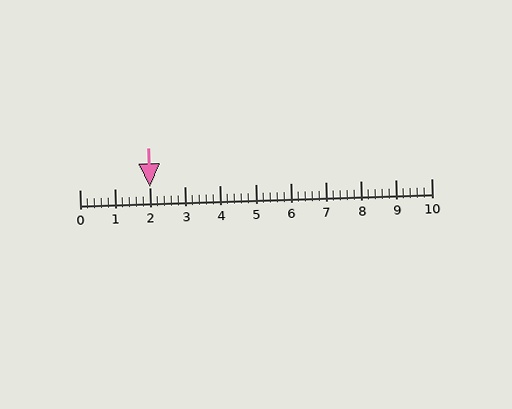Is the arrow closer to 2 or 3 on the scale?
The arrow is closer to 2.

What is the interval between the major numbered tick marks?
The major tick marks are spaced 1 units apart.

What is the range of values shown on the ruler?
The ruler shows values from 0 to 10.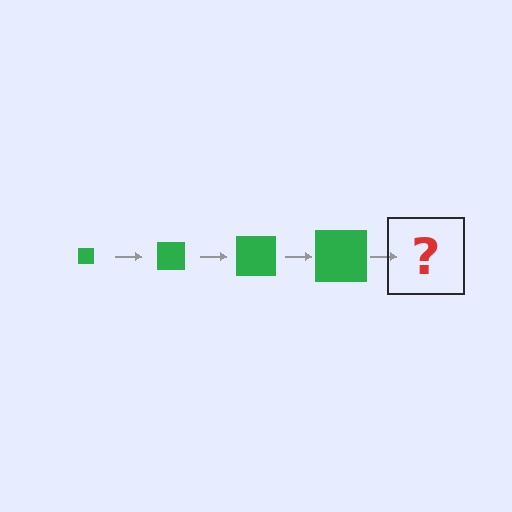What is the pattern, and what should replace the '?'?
The pattern is that the square gets progressively larger each step. The '?' should be a green square, larger than the previous one.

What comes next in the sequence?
The next element should be a green square, larger than the previous one.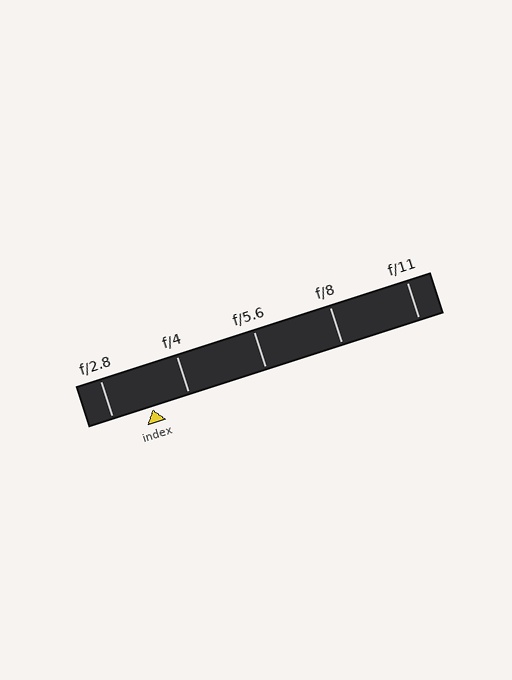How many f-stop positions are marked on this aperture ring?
There are 5 f-stop positions marked.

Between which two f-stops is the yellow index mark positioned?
The index mark is between f/2.8 and f/4.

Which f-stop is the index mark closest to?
The index mark is closest to f/4.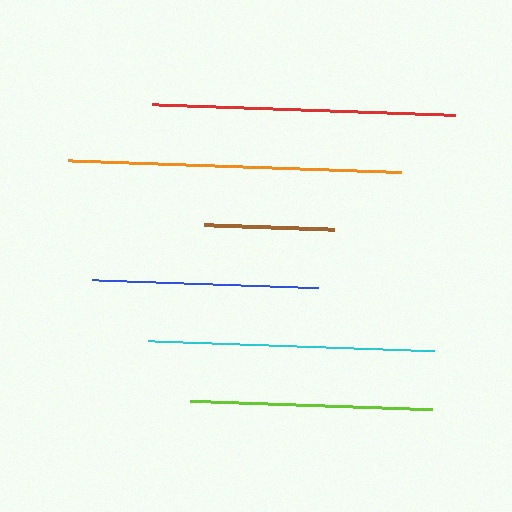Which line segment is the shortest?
The brown line is the shortest at approximately 130 pixels.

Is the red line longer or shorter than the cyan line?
The red line is longer than the cyan line.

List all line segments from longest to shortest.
From longest to shortest: orange, red, cyan, lime, blue, brown.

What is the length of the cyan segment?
The cyan segment is approximately 286 pixels long.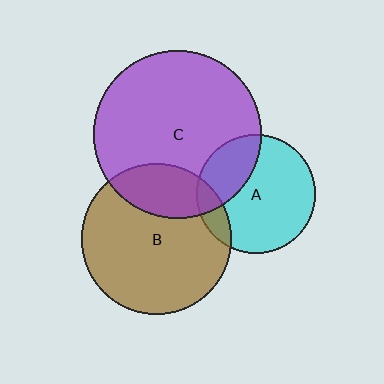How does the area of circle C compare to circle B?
Approximately 1.3 times.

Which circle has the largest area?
Circle C (purple).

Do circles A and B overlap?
Yes.